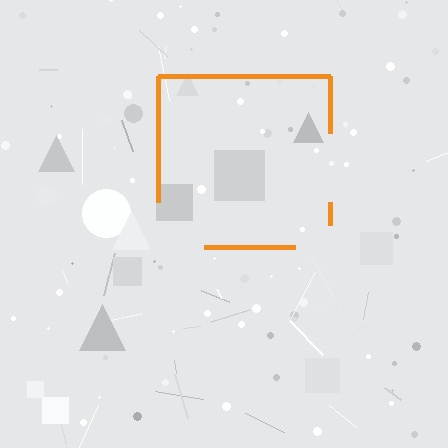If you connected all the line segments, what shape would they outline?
They would outline a square.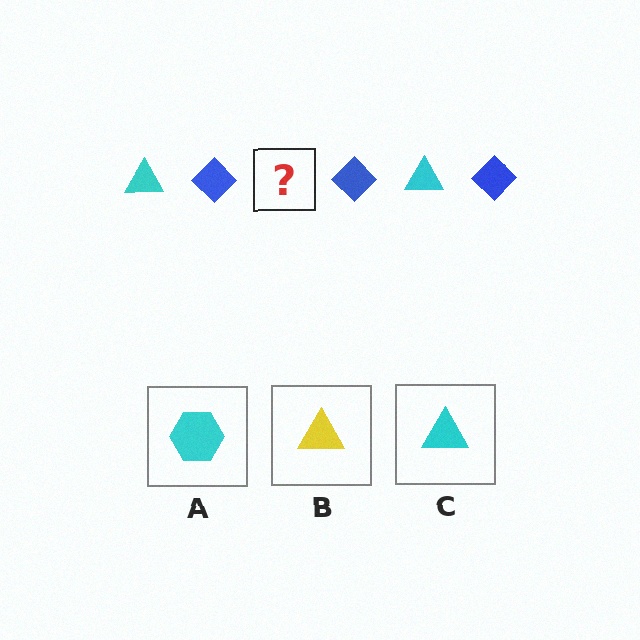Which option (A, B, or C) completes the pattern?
C.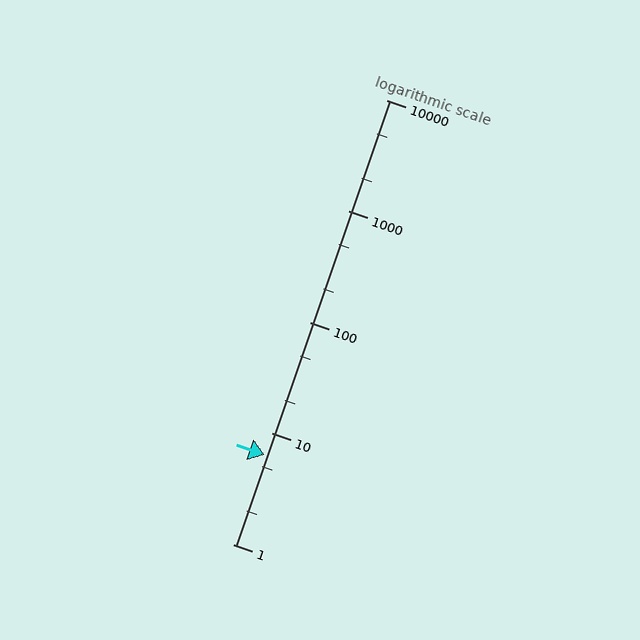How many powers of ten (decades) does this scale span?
The scale spans 4 decades, from 1 to 10000.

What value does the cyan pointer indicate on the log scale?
The pointer indicates approximately 6.4.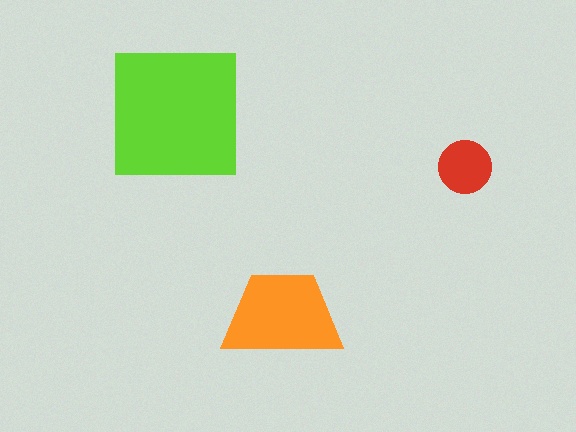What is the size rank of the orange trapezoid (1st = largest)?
2nd.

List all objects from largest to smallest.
The lime square, the orange trapezoid, the red circle.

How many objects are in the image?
There are 3 objects in the image.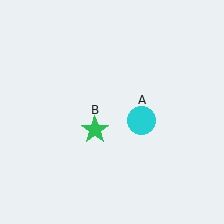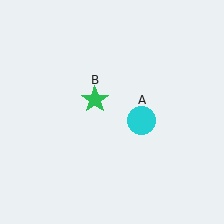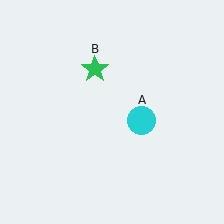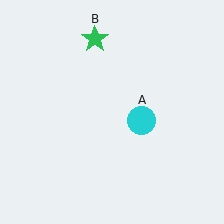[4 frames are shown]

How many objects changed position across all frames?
1 object changed position: green star (object B).